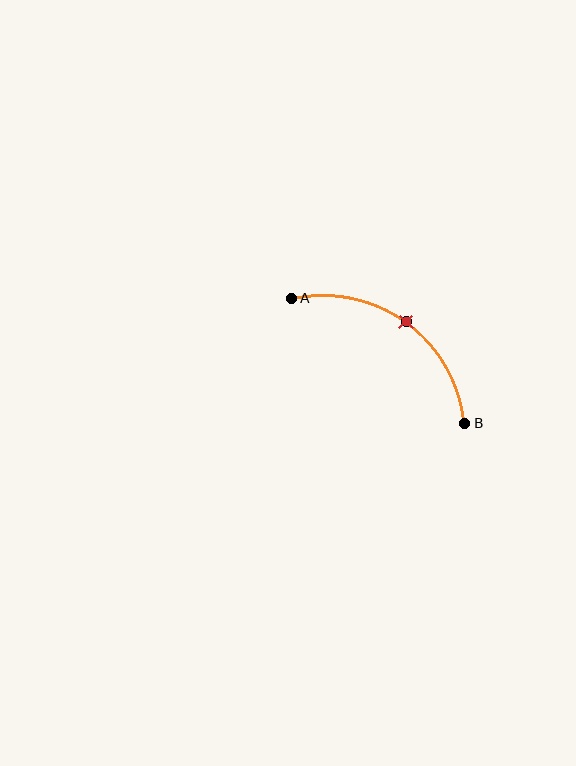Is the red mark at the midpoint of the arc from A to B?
Yes. The red mark lies on the arc at equal arc-length from both A and B — it is the arc midpoint.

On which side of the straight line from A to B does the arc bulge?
The arc bulges above and to the right of the straight line connecting A and B.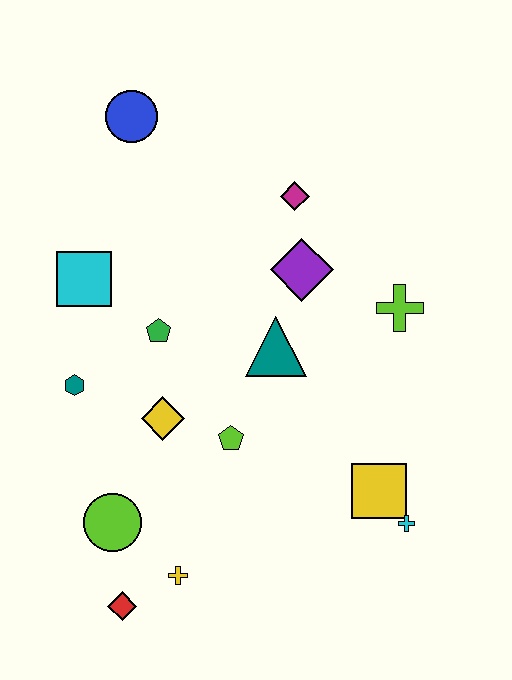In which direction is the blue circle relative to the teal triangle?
The blue circle is above the teal triangle.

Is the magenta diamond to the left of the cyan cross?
Yes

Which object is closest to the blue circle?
The cyan square is closest to the blue circle.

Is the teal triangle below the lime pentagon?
No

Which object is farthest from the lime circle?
The blue circle is farthest from the lime circle.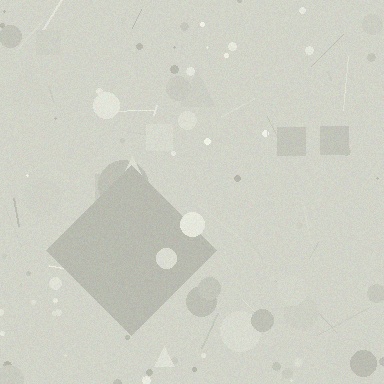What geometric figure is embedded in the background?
A diamond is embedded in the background.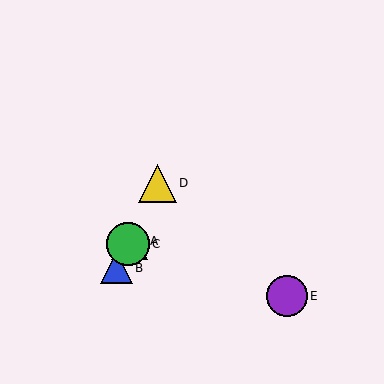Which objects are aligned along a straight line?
Objects A, B, C, D are aligned along a straight line.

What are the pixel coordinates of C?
Object C is at (128, 244).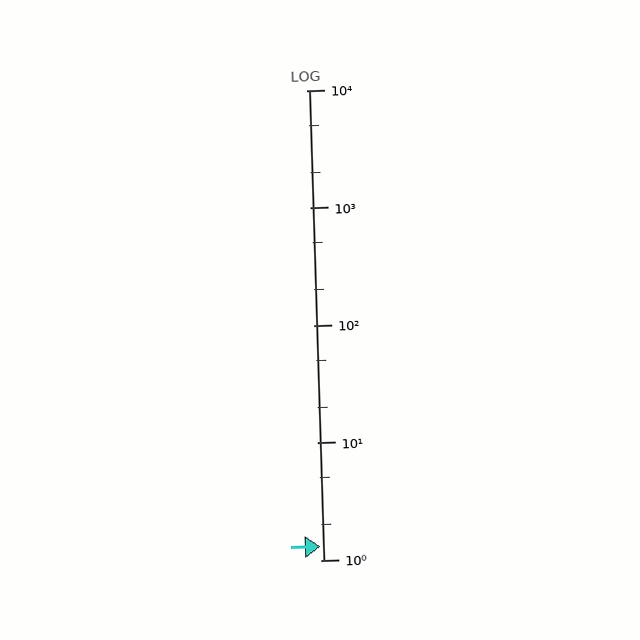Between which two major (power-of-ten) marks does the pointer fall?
The pointer is between 1 and 10.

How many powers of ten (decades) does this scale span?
The scale spans 4 decades, from 1 to 10000.